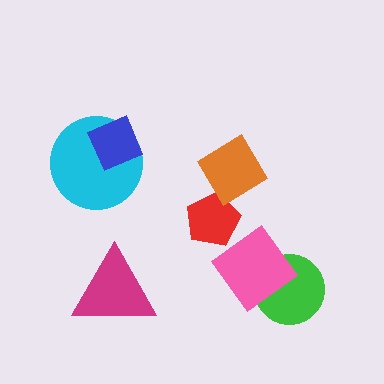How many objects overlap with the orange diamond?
0 objects overlap with the orange diamond.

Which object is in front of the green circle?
The pink diamond is in front of the green circle.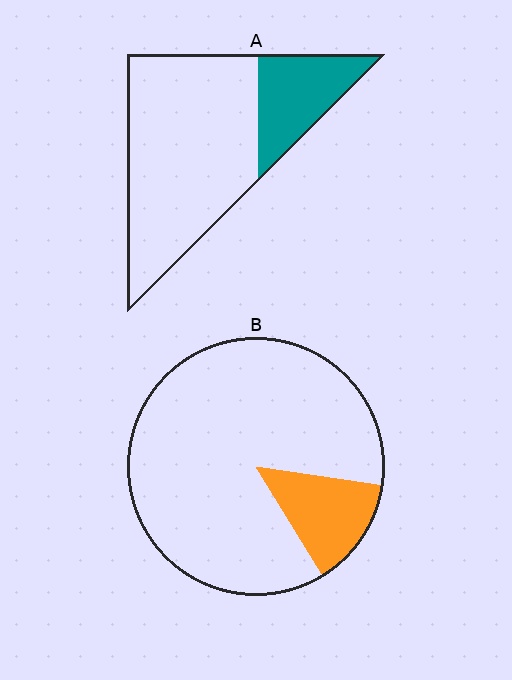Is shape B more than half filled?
No.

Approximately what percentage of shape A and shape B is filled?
A is approximately 25% and B is approximately 15%.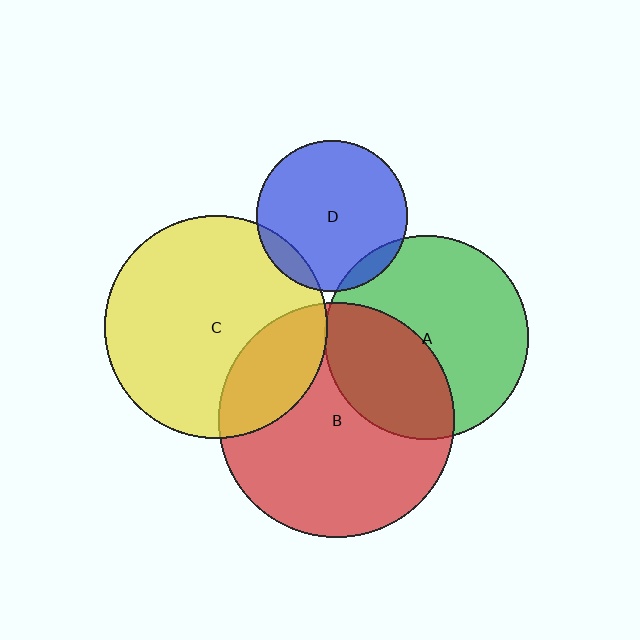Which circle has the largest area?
Circle B (red).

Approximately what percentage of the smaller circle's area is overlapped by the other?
Approximately 10%.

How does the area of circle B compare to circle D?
Approximately 2.5 times.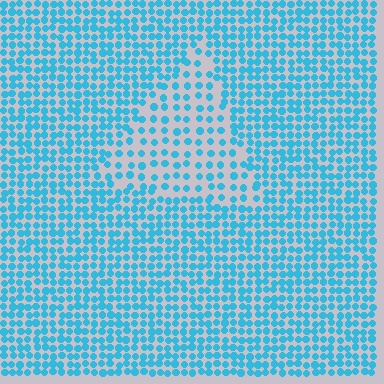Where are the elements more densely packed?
The elements are more densely packed outside the triangle boundary.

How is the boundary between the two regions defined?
The boundary is defined by a change in element density (approximately 1.9x ratio). All elements are the same color, size, and shape.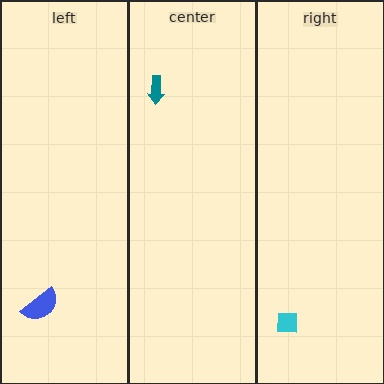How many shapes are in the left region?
1.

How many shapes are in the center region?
1.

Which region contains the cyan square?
The right region.